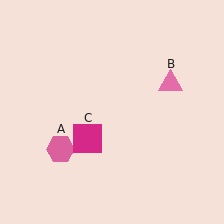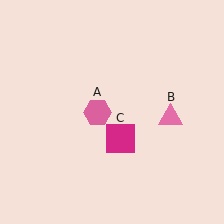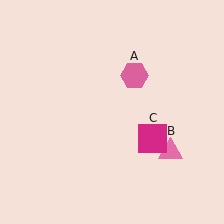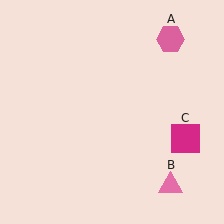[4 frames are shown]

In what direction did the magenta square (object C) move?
The magenta square (object C) moved right.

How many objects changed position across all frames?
3 objects changed position: pink hexagon (object A), pink triangle (object B), magenta square (object C).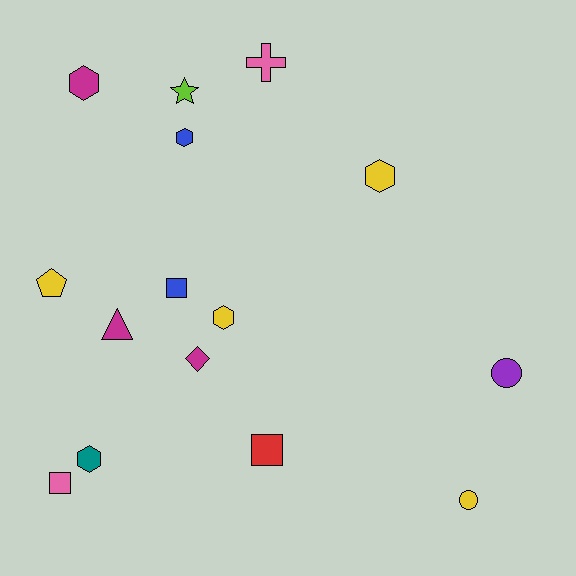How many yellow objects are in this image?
There are 4 yellow objects.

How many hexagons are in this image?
There are 5 hexagons.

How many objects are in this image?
There are 15 objects.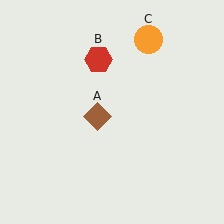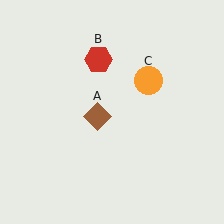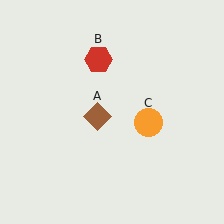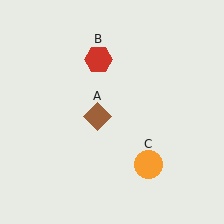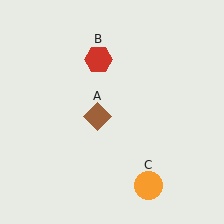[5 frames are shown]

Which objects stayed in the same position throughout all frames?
Brown diamond (object A) and red hexagon (object B) remained stationary.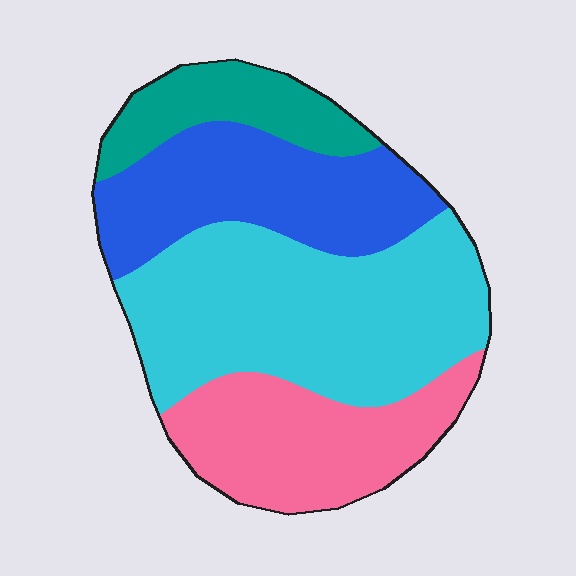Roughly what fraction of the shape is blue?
Blue takes up about one quarter (1/4) of the shape.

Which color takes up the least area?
Teal, at roughly 10%.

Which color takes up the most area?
Cyan, at roughly 40%.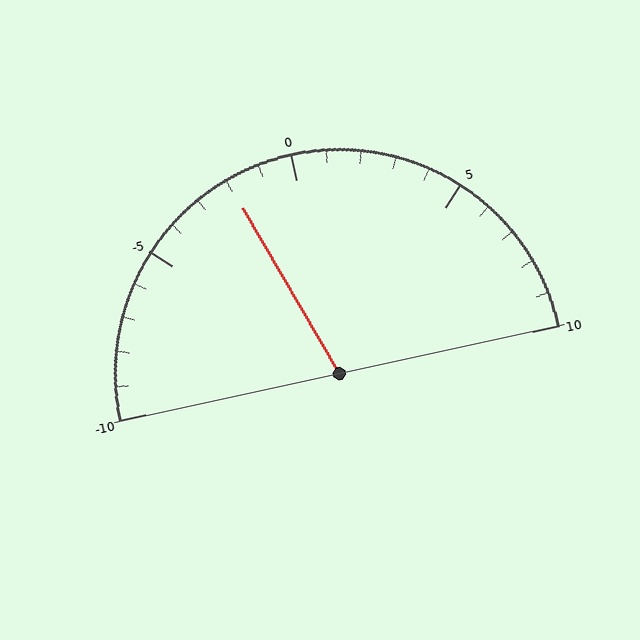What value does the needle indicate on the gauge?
The needle indicates approximately -2.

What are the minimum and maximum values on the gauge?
The gauge ranges from -10 to 10.